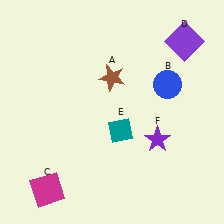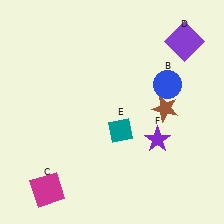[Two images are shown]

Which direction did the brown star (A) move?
The brown star (A) moved right.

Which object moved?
The brown star (A) moved right.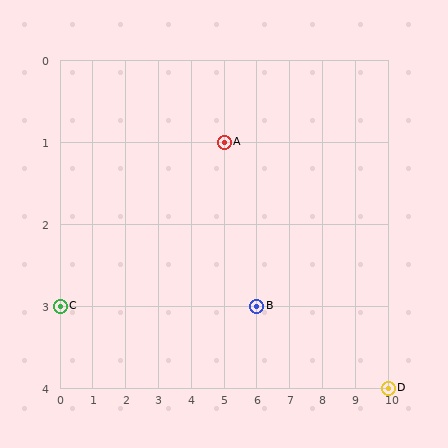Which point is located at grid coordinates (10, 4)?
Point D is at (10, 4).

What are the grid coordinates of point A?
Point A is at grid coordinates (5, 1).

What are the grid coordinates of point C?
Point C is at grid coordinates (0, 3).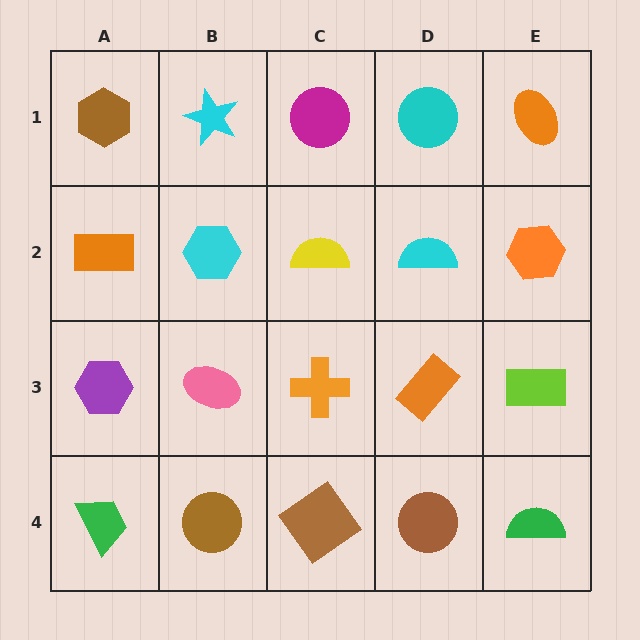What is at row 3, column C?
An orange cross.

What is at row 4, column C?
A brown diamond.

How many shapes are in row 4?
5 shapes.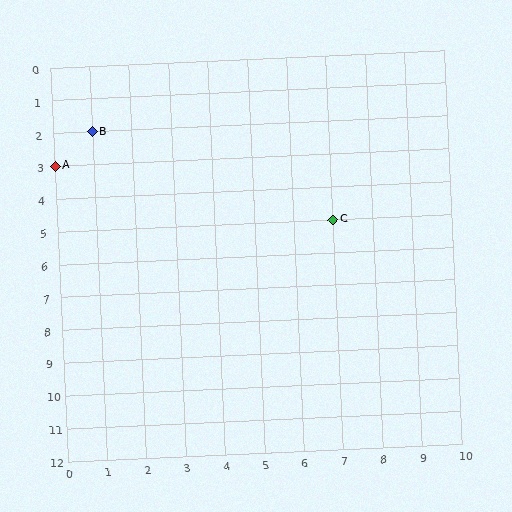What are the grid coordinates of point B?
Point B is at grid coordinates (1, 2).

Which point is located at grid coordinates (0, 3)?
Point A is at (0, 3).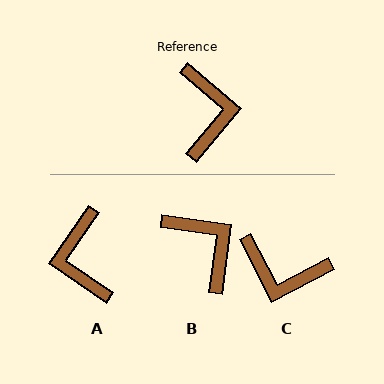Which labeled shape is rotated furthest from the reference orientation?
A, about 174 degrees away.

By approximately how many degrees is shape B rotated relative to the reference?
Approximately 32 degrees counter-clockwise.